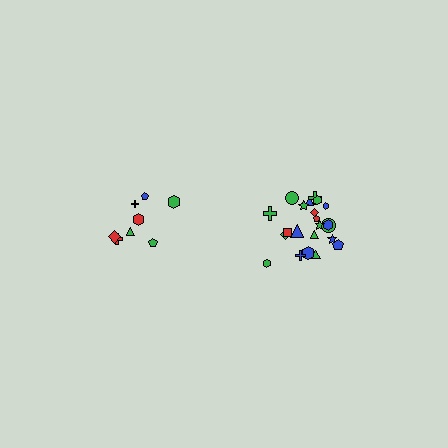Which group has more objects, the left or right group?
The right group.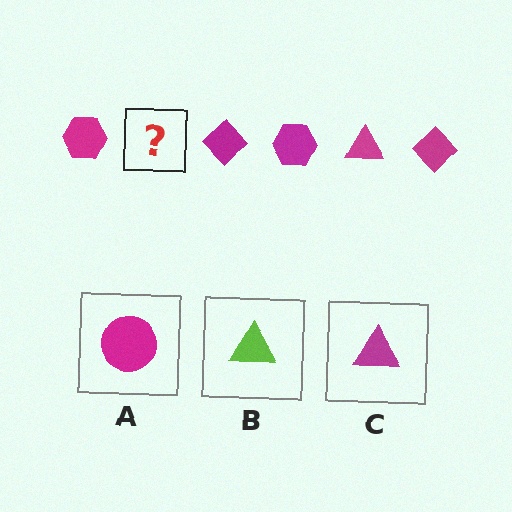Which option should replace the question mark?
Option C.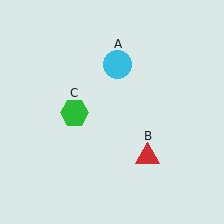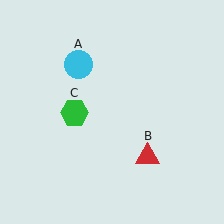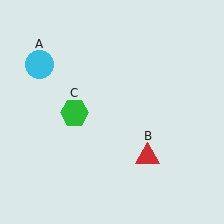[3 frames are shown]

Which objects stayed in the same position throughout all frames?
Red triangle (object B) and green hexagon (object C) remained stationary.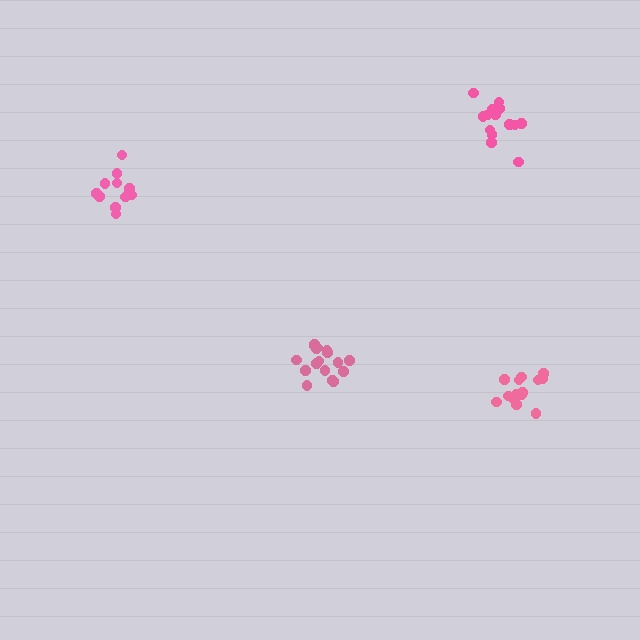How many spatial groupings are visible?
There are 4 spatial groupings.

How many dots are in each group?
Group 1: 14 dots, Group 2: 16 dots, Group 3: 17 dots, Group 4: 12 dots (59 total).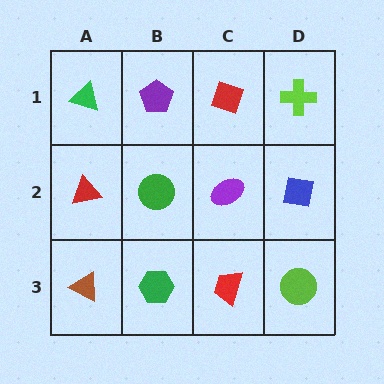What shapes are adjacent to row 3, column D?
A blue square (row 2, column D), a red trapezoid (row 3, column C).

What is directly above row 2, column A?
A green triangle.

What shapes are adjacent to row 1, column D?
A blue square (row 2, column D), a red diamond (row 1, column C).